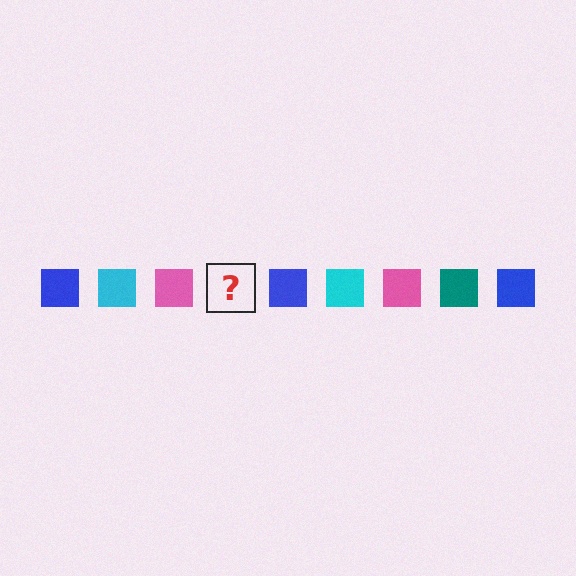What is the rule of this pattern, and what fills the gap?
The rule is that the pattern cycles through blue, cyan, pink, teal squares. The gap should be filled with a teal square.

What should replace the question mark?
The question mark should be replaced with a teal square.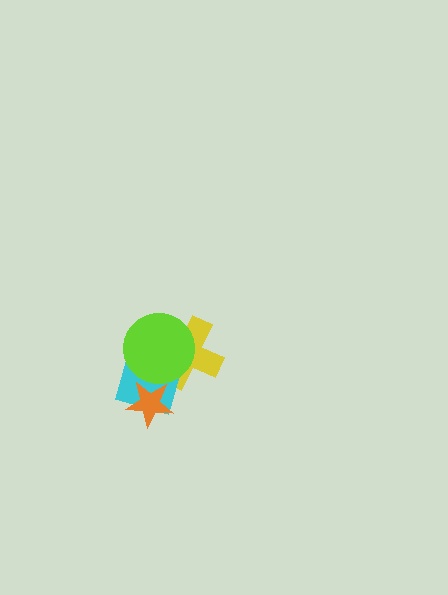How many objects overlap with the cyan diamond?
3 objects overlap with the cyan diamond.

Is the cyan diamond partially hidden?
Yes, it is partially covered by another shape.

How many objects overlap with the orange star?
1 object overlaps with the orange star.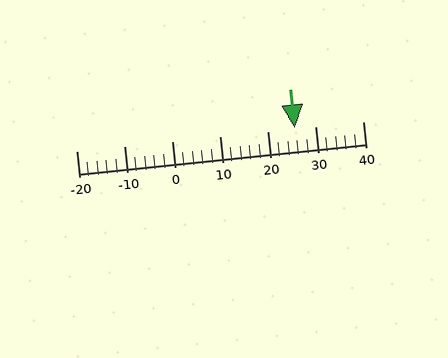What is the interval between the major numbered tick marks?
The major tick marks are spaced 10 units apart.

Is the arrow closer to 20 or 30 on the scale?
The arrow is closer to 30.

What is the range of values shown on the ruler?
The ruler shows values from -20 to 40.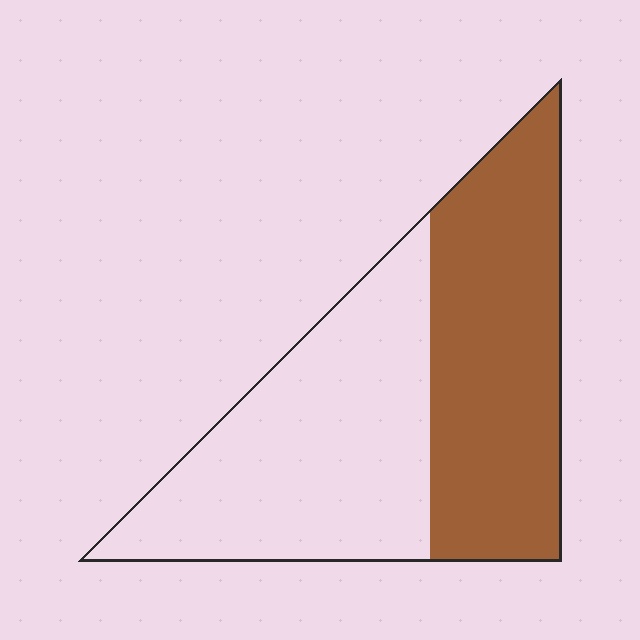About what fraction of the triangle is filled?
About one half (1/2).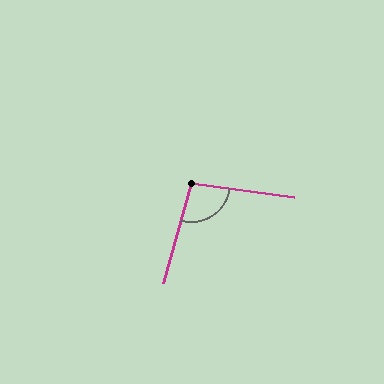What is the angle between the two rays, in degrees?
Approximately 98 degrees.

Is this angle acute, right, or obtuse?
It is obtuse.